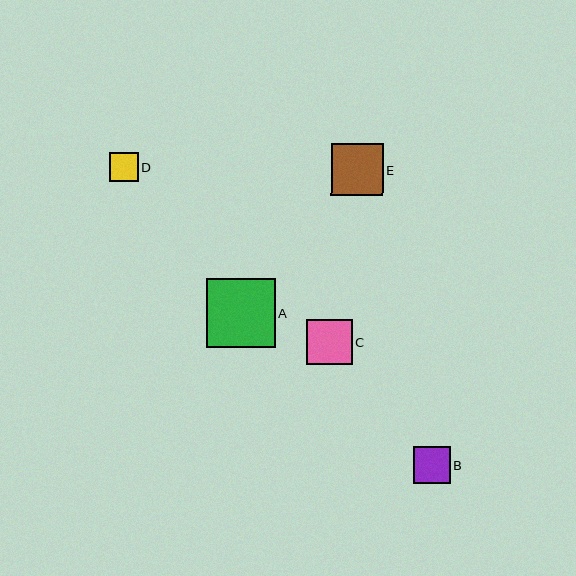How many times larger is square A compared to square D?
Square A is approximately 2.4 times the size of square D.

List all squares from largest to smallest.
From largest to smallest: A, E, C, B, D.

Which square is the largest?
Square A is the largest with a size of approximately 69 pixels.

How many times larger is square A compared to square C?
Square A is approximately 1.5 times the size of square C.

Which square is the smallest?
Square D is the smallest with a size of approximately 29 pixels.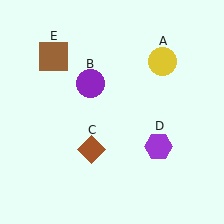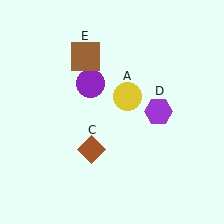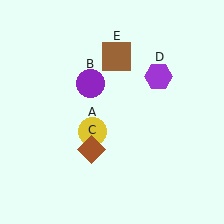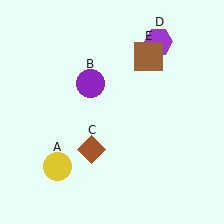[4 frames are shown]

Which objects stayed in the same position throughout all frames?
Purple circle (object B) and brown diamond (object C) remained stationary.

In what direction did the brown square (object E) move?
The brown square (object E) moved right.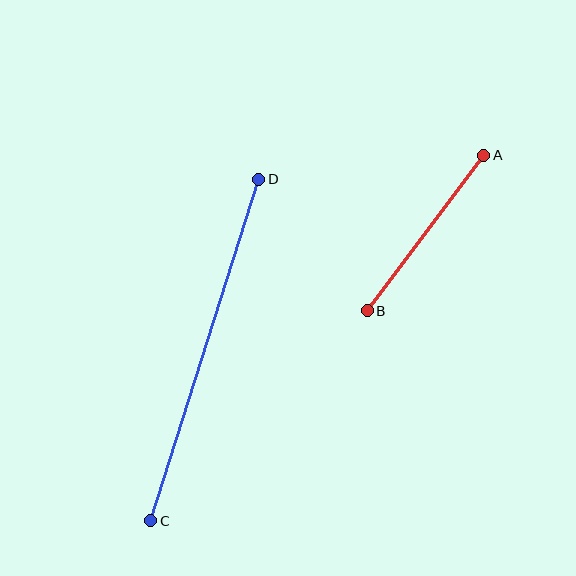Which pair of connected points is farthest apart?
Points C and D are farthest apart.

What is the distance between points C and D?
The distance is approximately 358 pixels.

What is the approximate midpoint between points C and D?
The midpoint is at approximately (205, 350) pixels.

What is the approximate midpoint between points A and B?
The midpoint is at approximately (425, 233) pixels.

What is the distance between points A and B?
The distance is approximately 195 pixels.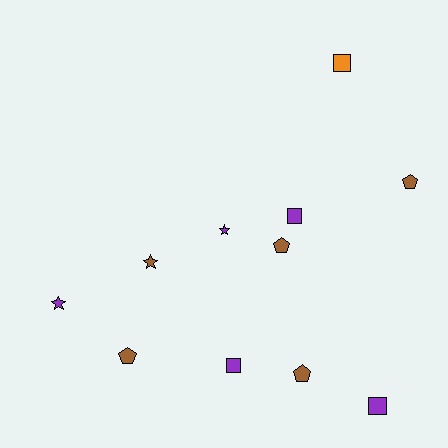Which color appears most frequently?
Brown, with 5 objects.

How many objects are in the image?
There are 11 objects.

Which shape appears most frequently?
Pentagon, with 4 objects.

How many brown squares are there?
There are no brown squares.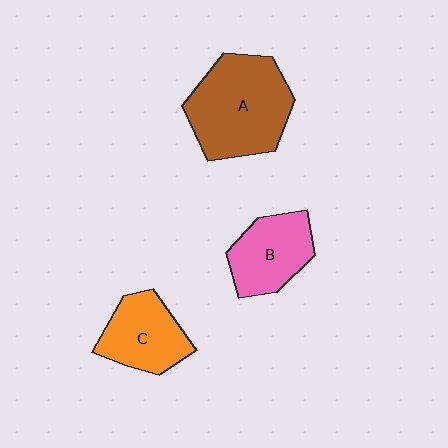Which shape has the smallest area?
Shape C (orange).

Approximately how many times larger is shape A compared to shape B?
Approximately 1.6 times.